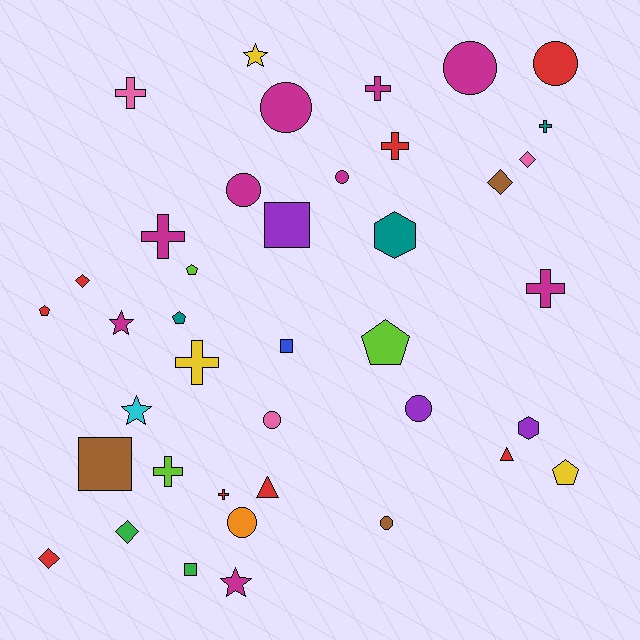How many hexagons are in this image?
There are 2 hexagons.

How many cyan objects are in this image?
There is 1 cyan object.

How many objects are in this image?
There are 40 objects.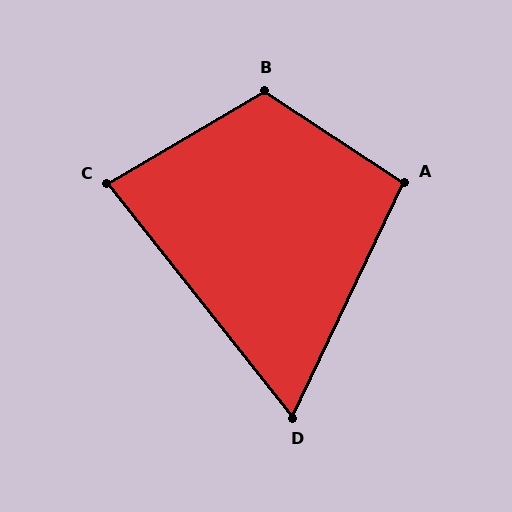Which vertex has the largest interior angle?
B, at approximately 116 degrees.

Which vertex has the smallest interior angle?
D, at approximately 64 degrees.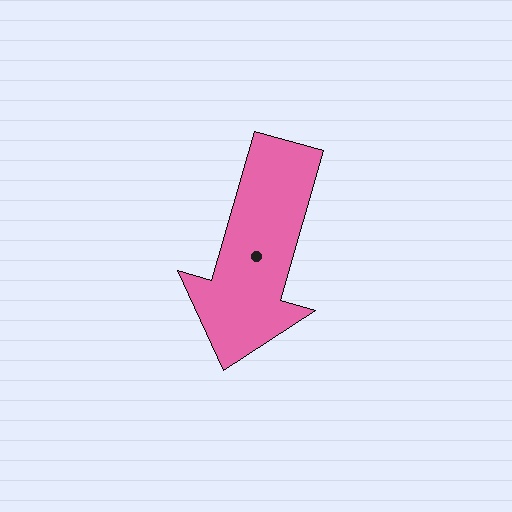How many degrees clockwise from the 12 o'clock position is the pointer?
Approximately 196 degrees.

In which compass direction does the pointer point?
South.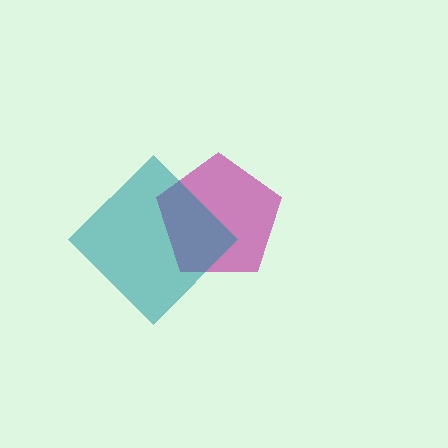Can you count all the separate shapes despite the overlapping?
Yes, there are 2 separate shapes.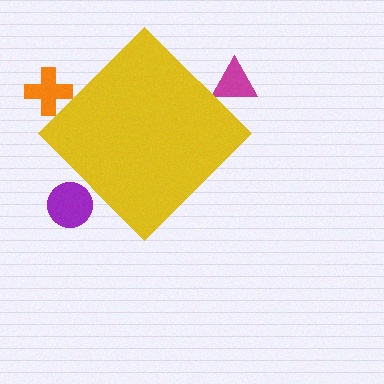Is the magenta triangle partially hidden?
Yes, the magenta triangle is partially hidden behind the yellow diamond.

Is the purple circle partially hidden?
Yes, the purple circle is partially hidden behind the yellow diamond.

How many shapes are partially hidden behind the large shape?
3 shapes are partially hidden.